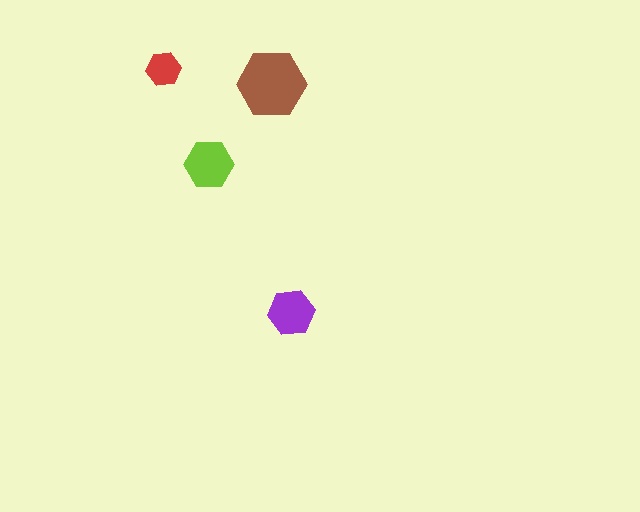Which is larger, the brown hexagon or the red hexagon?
The brown one.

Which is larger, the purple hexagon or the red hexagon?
The purple one.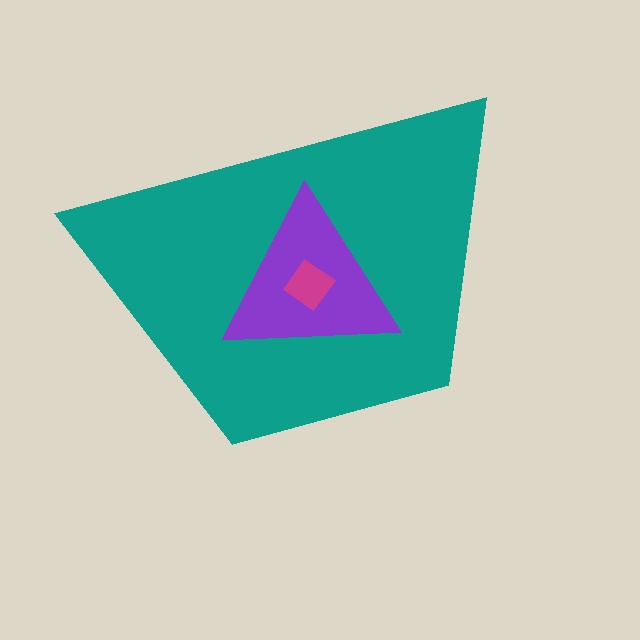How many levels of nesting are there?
3.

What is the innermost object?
The magenta diamond.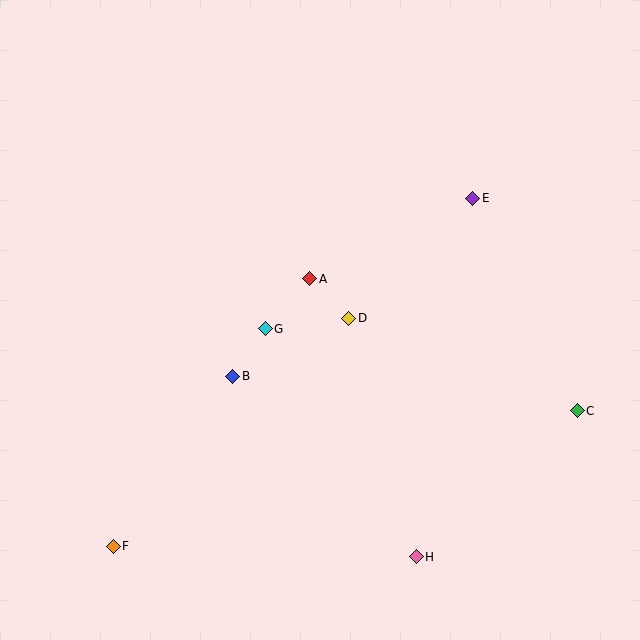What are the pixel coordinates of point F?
Point F is at (113, 546).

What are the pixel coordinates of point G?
Point G is at (265, 329).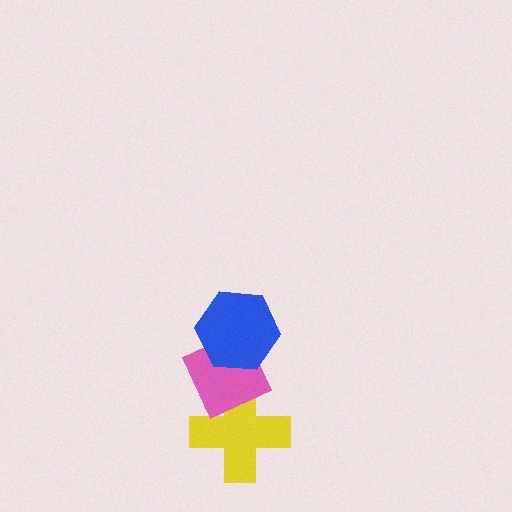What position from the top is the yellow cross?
The yellow cross is 3rd from the top.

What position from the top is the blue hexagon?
The blue hexagon is 1st from the top.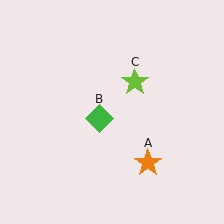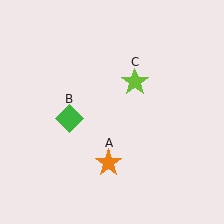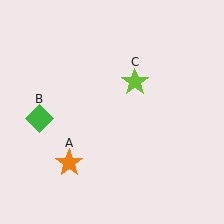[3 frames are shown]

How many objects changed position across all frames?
2 objects changed position: orange star (object A), green diamond (object B).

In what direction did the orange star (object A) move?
The orange star (object A) moved left.